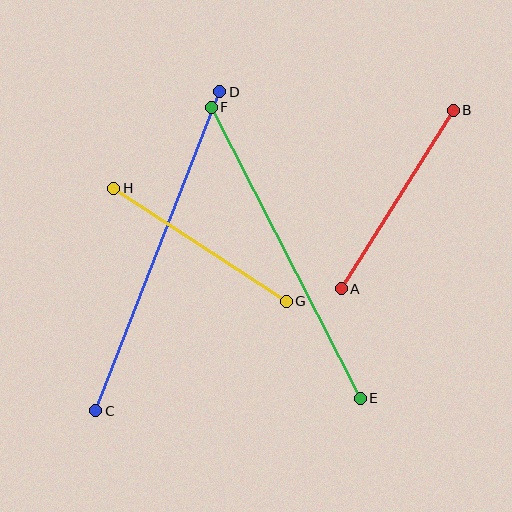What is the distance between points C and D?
The distance is approximately 342 pixels.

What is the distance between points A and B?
The distance is approximately 211 pixels.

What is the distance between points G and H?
The distance is approximately 206 pixels.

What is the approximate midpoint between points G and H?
The midpoint is at approximately (200, 245) pixels.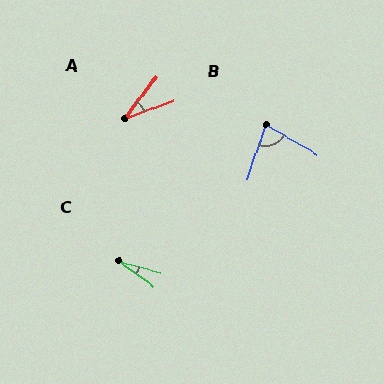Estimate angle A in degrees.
Approximately 33 degrees.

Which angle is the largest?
B, at approximately 79 degrees.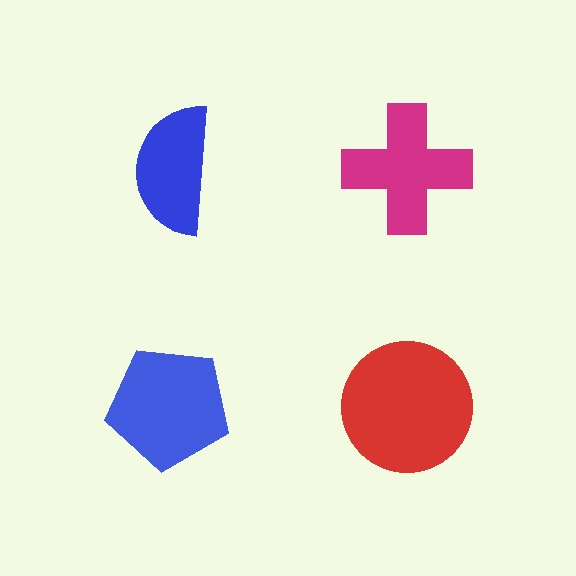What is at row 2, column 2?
A red circle.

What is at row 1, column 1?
A blue semicircle.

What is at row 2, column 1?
A blue pentagon.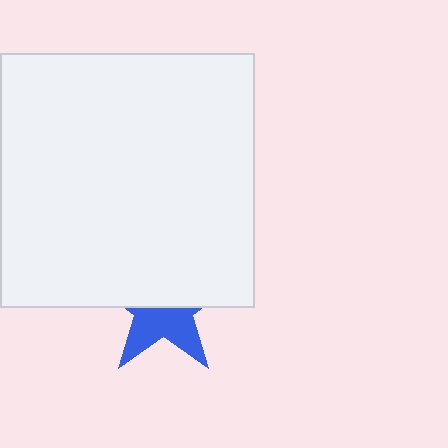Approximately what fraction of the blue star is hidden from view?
Roughly 56% of the blue star is hidden behind the white square.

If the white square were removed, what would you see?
You would see the complete blue star.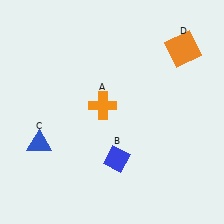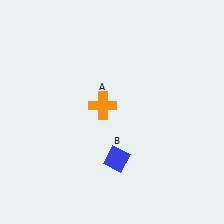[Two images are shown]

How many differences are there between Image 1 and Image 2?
There are 2 differences between the two images.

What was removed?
The blue triangle (C), the orange square (D) were removed in Image 2.